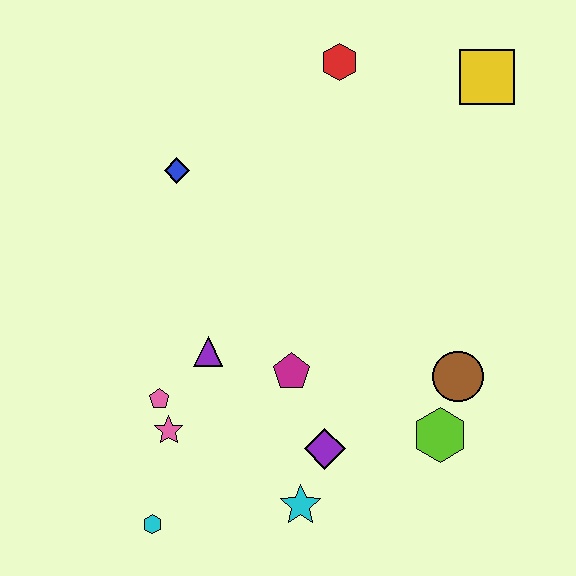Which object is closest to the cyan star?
The purple diamond is closest to the cyan star.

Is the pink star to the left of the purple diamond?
Yes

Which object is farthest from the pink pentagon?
The yellow square is farthest from the pink pentagon.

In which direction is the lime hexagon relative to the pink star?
The lime hexagon is to the right of the pink star.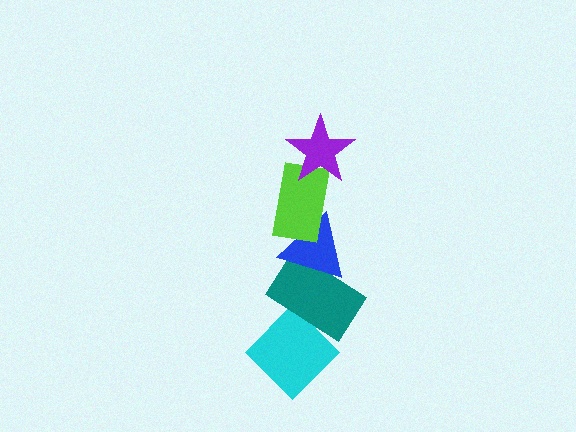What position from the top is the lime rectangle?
The lime rectangle is 2nd from the top.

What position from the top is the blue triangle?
The blue triangle is 3rd from the top.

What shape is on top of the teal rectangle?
The blue triangle is on top of the teal rectangle.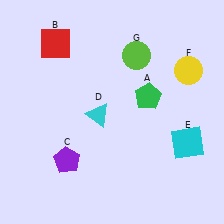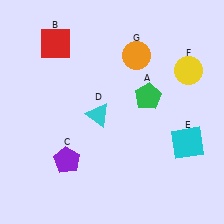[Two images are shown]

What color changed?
The circle (G) changed from lime in Image 1 to orange in Image 2.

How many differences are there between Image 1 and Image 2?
There is 1 difference between the two images.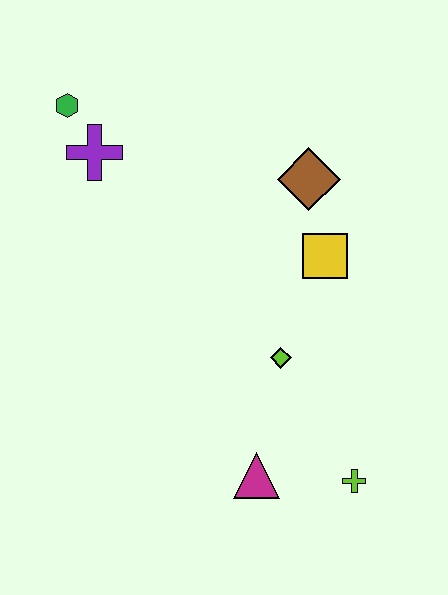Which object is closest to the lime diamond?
The yellow square is closest to the lime diamond.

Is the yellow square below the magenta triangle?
No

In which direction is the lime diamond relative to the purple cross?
The lime diamond is below the purple cross.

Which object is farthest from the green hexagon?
The lime cross is farthest from the green hexagon.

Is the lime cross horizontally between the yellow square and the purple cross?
No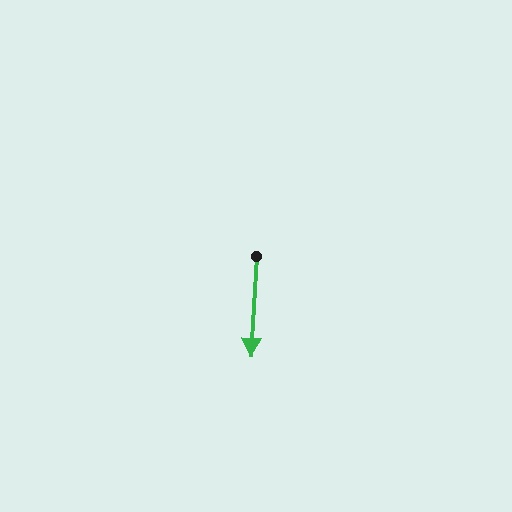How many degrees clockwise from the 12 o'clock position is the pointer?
Approximately 183 degrees.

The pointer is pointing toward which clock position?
Roughly 6 o'clock.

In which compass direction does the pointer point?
South.